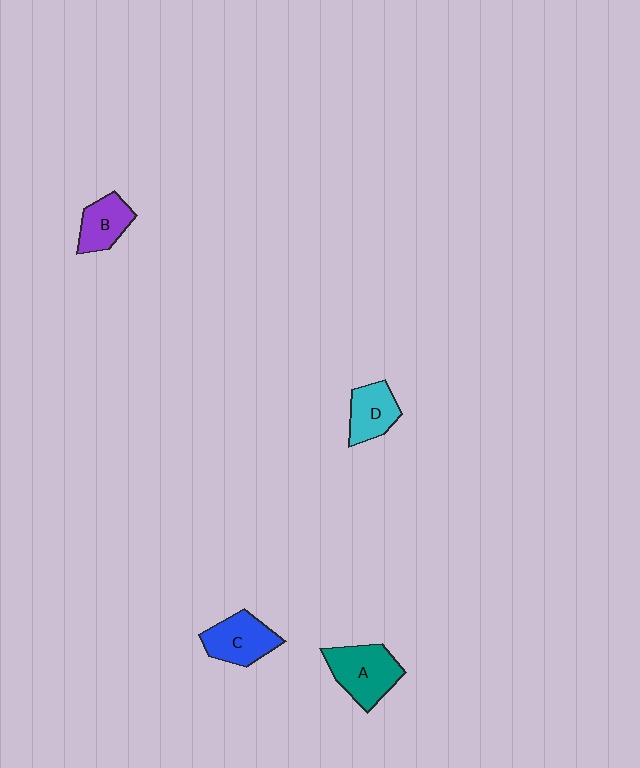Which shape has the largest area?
Shape A (teal).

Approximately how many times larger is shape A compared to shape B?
Approximately 1.5 times.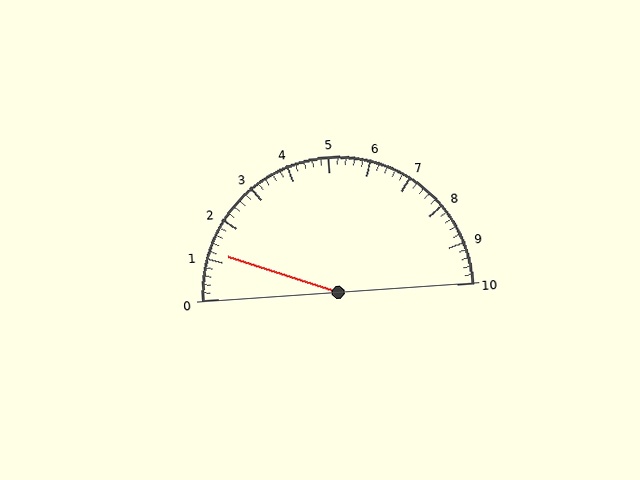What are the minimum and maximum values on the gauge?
The gauge ranges from 0 to 10.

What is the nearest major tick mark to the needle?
The nearest major tick mark is 1.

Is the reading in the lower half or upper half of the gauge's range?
The reading is in the lower half of the range (0 to 10).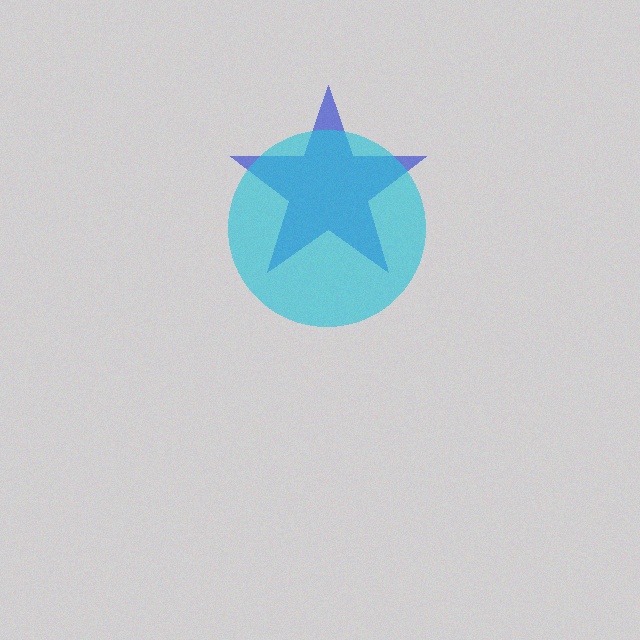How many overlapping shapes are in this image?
There are 2 overlapping shapes in the image.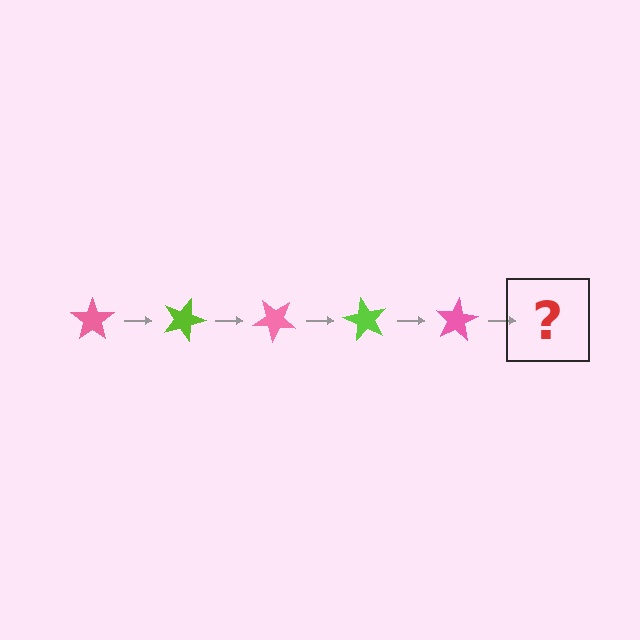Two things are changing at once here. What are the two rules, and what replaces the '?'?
The two rules are that it rotates 20 degrees each step and the color cycles through pink and lime. The '?' should be a lime star, rotated 100 degrees from the start.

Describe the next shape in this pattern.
It should be a lime star, rotated 100 degrees from the start.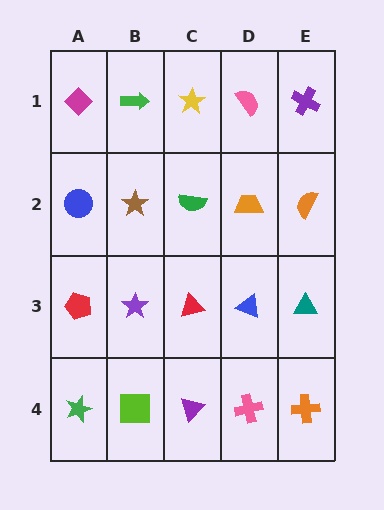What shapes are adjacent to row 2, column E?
A purple cross (row 1, column E), a teal triangle (row 3, column E), an orange trapezoid (row 2, column D).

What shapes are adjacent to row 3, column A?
A blue circle (row 2, column A), a green star (row 4, column A), a purple star (row 3, column B).